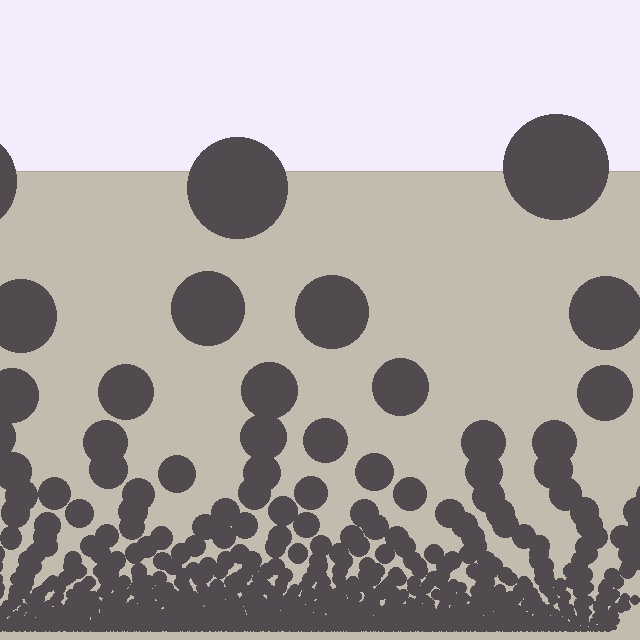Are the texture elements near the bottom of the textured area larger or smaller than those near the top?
Smaller. The gradient is inverted — elements near the bottom are smaller and denser.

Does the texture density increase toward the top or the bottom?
Density increases toward the bottom.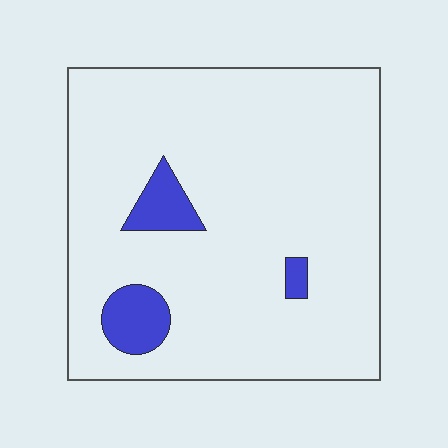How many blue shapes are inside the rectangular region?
3.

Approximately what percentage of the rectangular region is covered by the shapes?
Approximately 10%.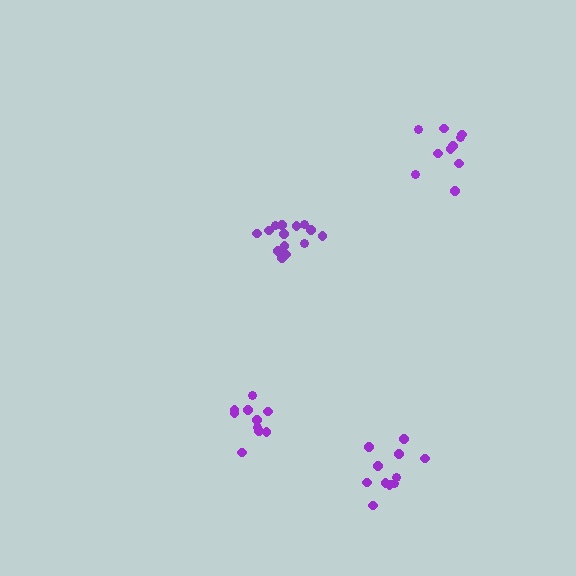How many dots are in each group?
Group 1: 10 dots, Group 2: 10 dots, Group 3: 14 dots, Group 4: 11 dots (45 total).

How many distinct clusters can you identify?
There are 4 distinct clusters.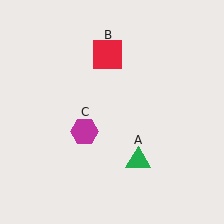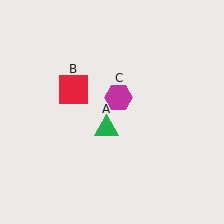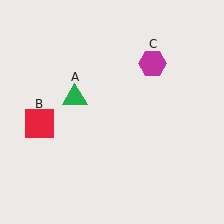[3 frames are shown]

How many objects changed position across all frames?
3 objects changed position: green triangle (object A), red square (object B), magenta hexagon (object C).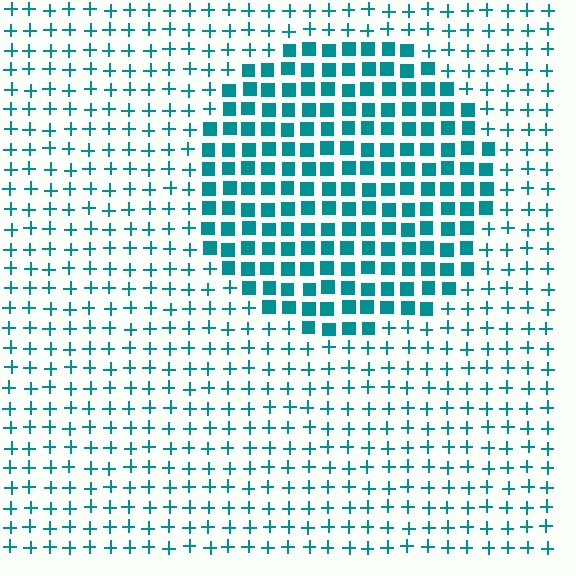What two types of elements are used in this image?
The image uses squares inside the circle region and plus signs outside it.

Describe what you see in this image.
The image is filled with small teal elements arranged in a uniform grid. A circle-shaped region contains squares, while the surrounding area contains plus signs. The boundary is defined purely by the change in element shape.